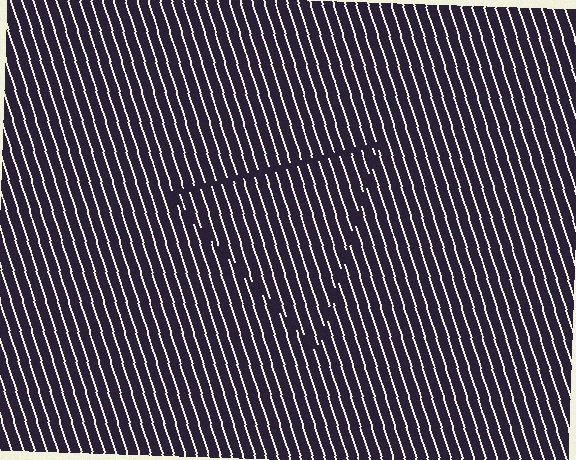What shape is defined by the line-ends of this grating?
An illusory triangle. The interior of the shape contains the same grating, shifted by half a period — the contour is defined by the phase discontinuity where line-ends from the inner and outer gratings abut.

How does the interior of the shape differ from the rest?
The interior of the shape contains the same grating, shifted by half a period — the contour is defined by the phase discontinuity where line-ends from the inner and outer gratings abut.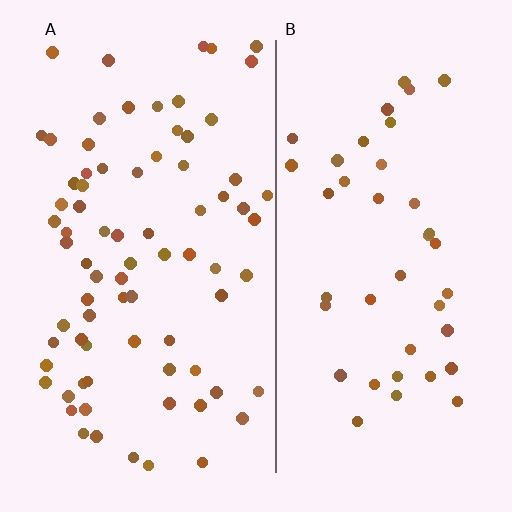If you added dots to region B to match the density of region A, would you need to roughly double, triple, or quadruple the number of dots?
Approximately double.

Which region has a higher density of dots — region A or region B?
A (the left).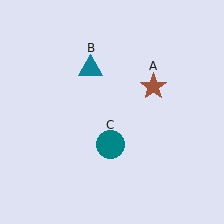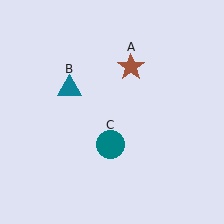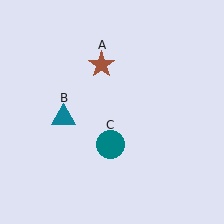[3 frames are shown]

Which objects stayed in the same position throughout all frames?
Teal circle (object C) remained stationary.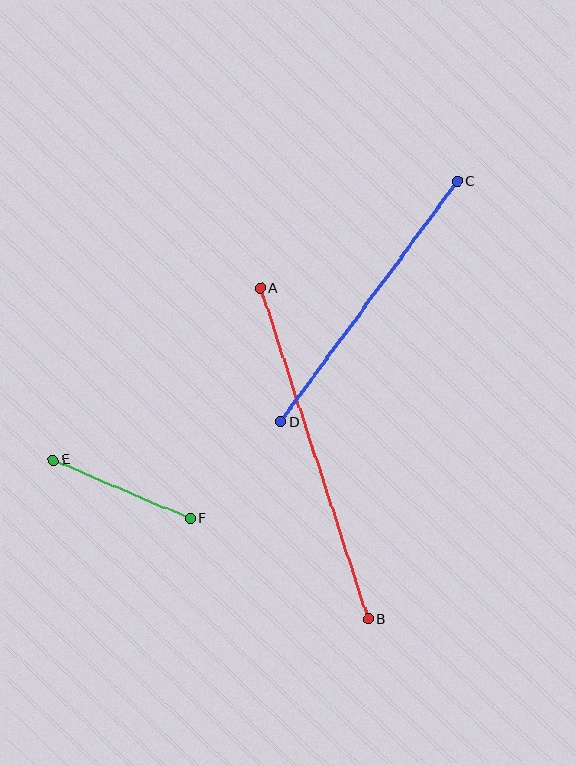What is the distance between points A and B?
The distance is approximately 348 pixels.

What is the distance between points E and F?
The distance is approximately 148 pixels.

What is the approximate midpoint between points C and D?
The midpoint is at approximately (369, 302) pixels.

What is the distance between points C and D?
The distance is approximately 299 pixels.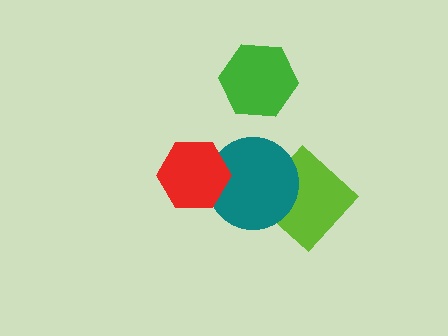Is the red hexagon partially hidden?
No, no other shape covers it.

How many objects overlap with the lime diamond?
1 object overlaps with the lime diamond.